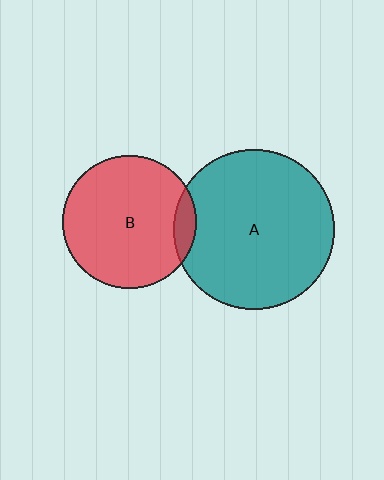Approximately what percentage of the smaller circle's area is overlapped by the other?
Approximately 10%.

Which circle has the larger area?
Circle A (teal).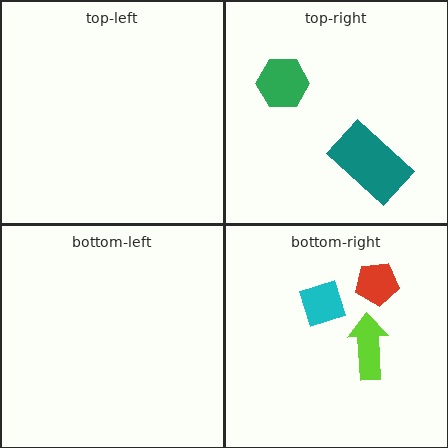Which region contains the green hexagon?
The top-right region.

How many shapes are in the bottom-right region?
3.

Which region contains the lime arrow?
The bottom-right region.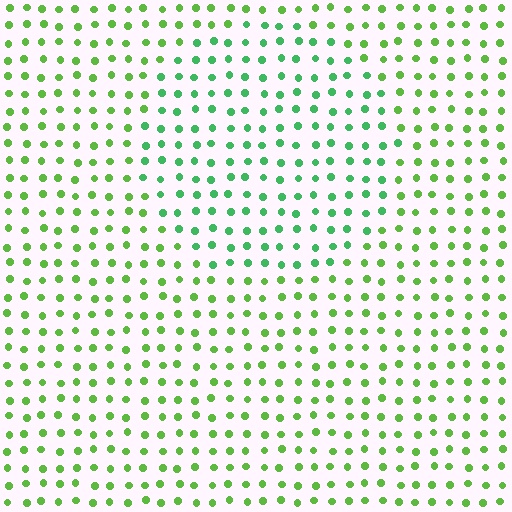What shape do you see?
I see a circle.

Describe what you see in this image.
The image is filled with small lime elements in a uniform arrangement. A circle-shaped region is visible where the elements are tinted to a slightly different hue, forming a subtle color boundary.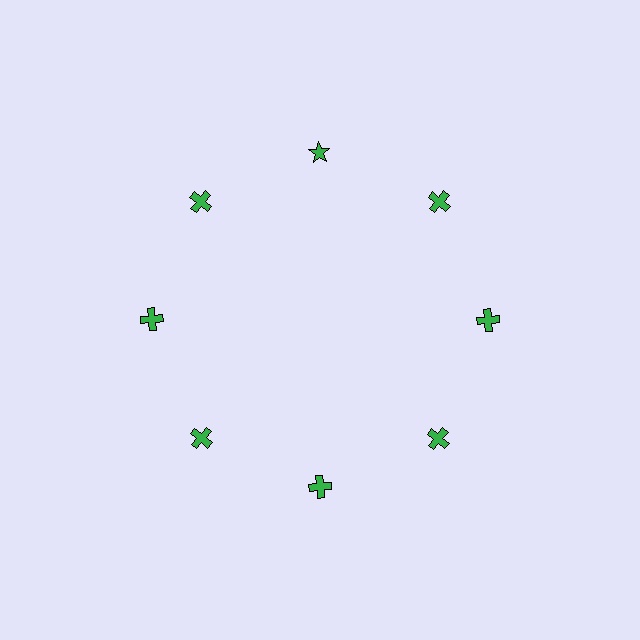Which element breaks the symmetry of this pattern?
The green star at roughly the 12 o'clock position breaks the symmetry. All other shapes are green crosses.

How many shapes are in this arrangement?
There are 8 shapes arranged in a ring pattern.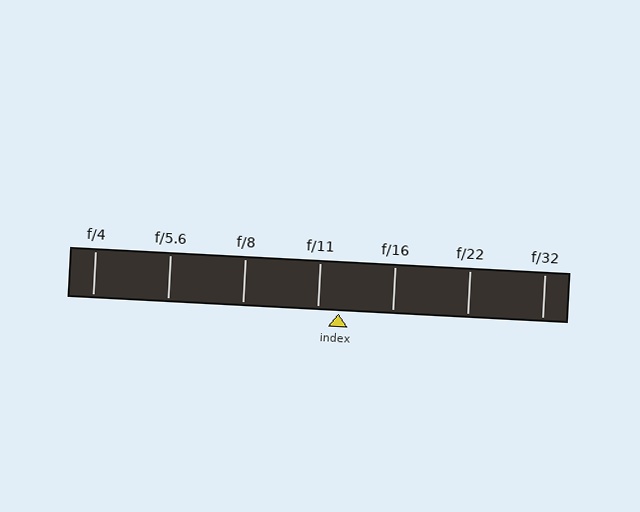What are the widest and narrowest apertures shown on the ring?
The widest aperture shown is f/4 and the narrowest is f/32.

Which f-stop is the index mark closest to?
The index mark is closest to f/11.